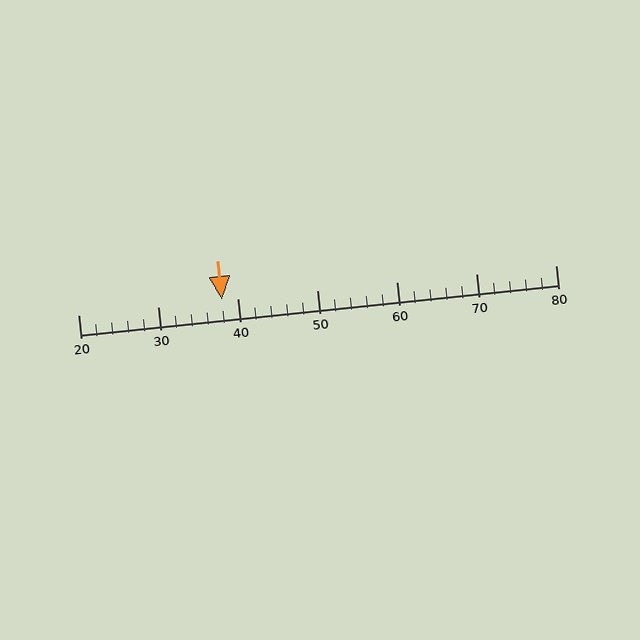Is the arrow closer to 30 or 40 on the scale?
The arrow is closer to 40.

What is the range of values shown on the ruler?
The ruler shows values from 20 to 80.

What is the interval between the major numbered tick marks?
The major tick marks are spaced 10 units apart.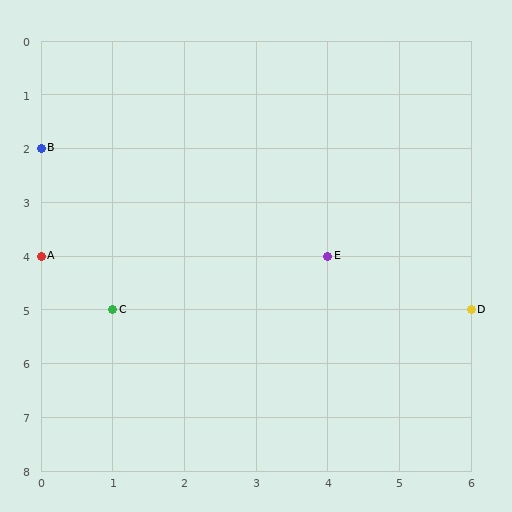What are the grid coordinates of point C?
Point C is at grid coordinates (1, 5).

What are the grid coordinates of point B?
Point B is at grid coordinates (0, 2).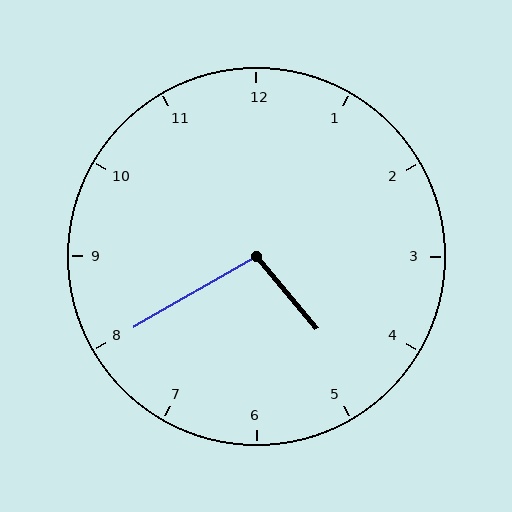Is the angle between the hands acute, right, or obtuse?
It is obtuse.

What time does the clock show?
4:40.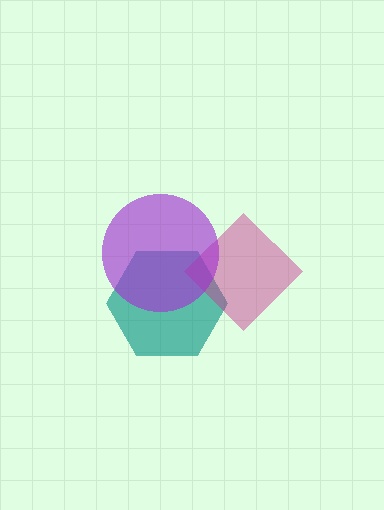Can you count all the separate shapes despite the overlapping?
Yes, there are 3 separate shapes.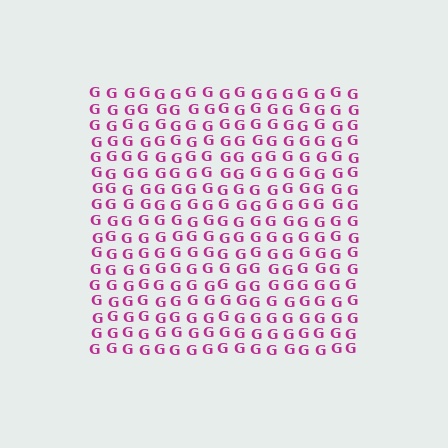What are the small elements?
The small elements are letter G's.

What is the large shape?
The large shape is a square.